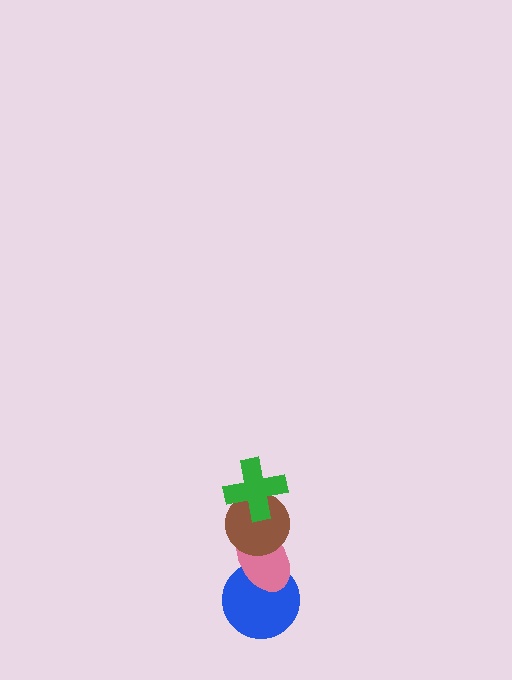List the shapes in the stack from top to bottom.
From top to bottom: the green cross, the brown circle, the pink ellipse, the blue circle.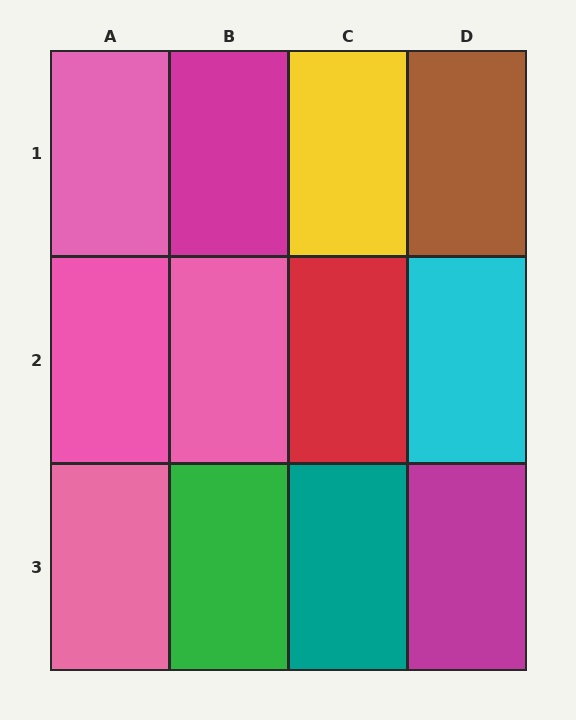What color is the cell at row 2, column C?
Red.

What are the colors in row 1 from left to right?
Pink, magenta, yellow, brown.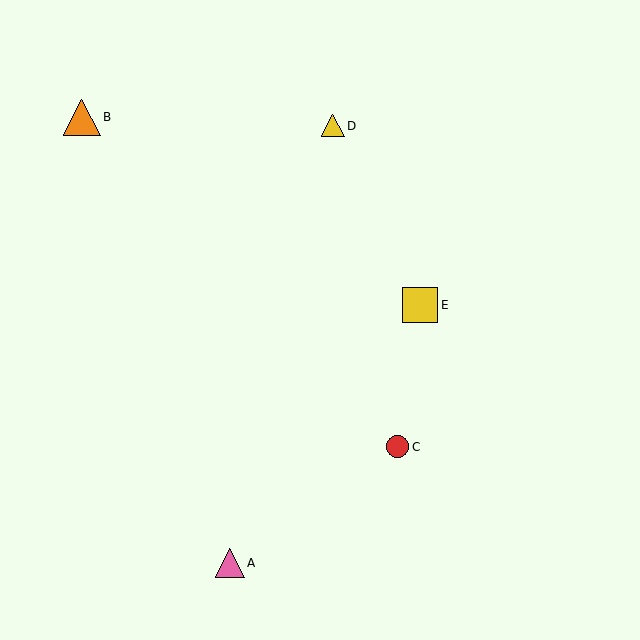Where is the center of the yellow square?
The center of the yellow square is at (420, 305).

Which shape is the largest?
The orange triangle (labeled B) is the largest.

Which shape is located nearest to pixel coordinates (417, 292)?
The yellow square (labeled E) at (420, 305) is nearest to that location.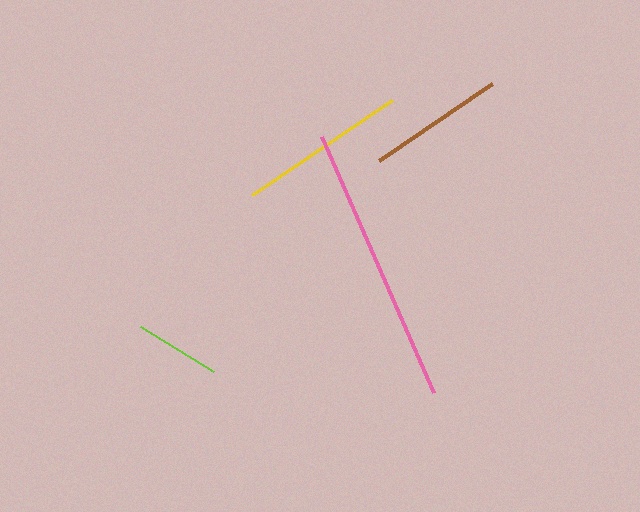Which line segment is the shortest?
The lime line is the shortest at approximately 86 pixels.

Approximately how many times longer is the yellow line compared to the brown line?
The yellow line is approximately 1.2 times the length of the brown line.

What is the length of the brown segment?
The brown segment is approximately 137 pixels long.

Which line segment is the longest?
The pink line is the longest at approximately 279 pixels.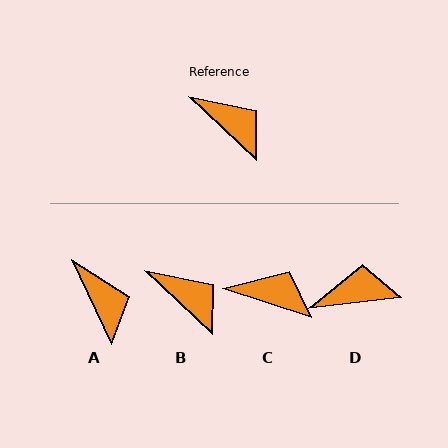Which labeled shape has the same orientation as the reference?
B.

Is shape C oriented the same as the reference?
No, it is off by about 25 degrees.